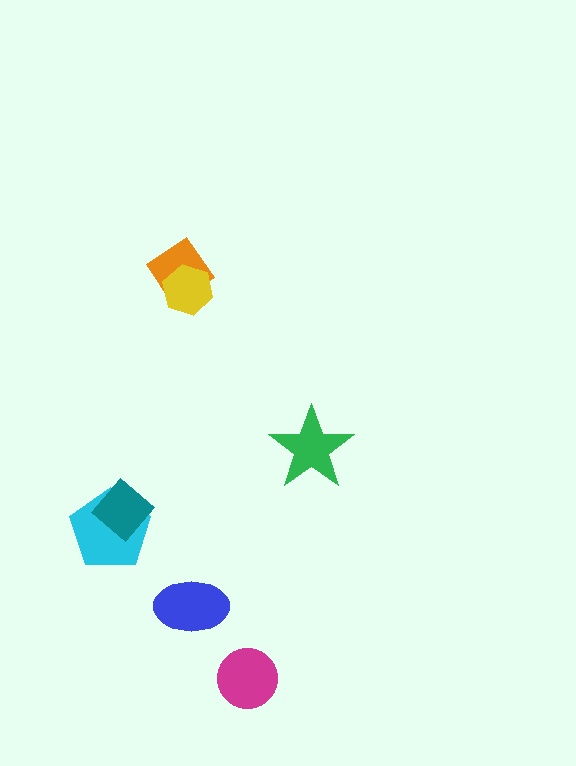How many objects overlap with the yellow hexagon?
1 object overlaps with the yellow hexagon.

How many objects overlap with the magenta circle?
0 objects overlap with the magenta circle.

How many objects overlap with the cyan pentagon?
1 object overlaps with the cyan pentagon.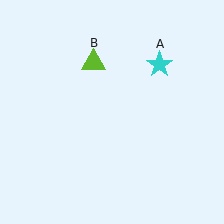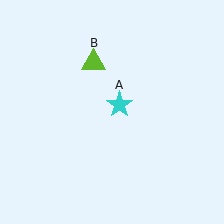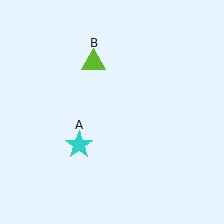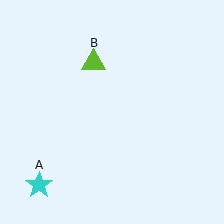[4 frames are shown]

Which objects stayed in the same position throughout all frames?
Lime triangle (object B) remained stationary.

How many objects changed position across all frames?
1 object changed position: cyan star (object A).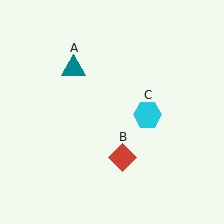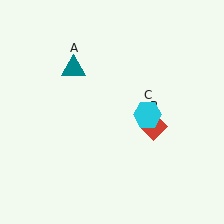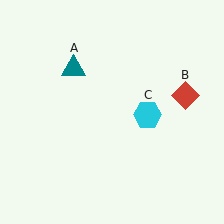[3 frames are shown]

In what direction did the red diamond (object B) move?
The red diamond (object B) moved up and to the right.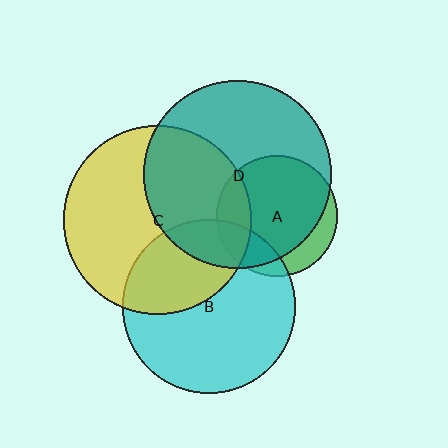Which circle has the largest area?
Circle C (yellow).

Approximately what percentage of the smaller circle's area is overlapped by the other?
Approximately 35%.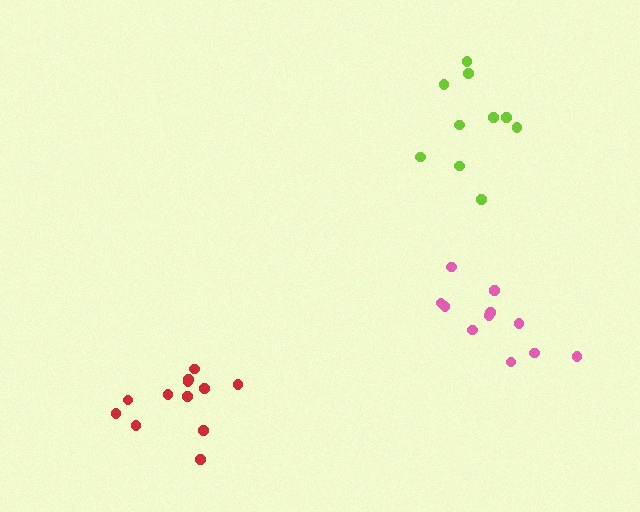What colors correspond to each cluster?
The clusters are colored: red, lime, pink.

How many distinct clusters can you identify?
There are 3 distinct clusters.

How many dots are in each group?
Group 1: 12 dots, Group 2: 10 dots, Group 3: 11 dots (33 total).